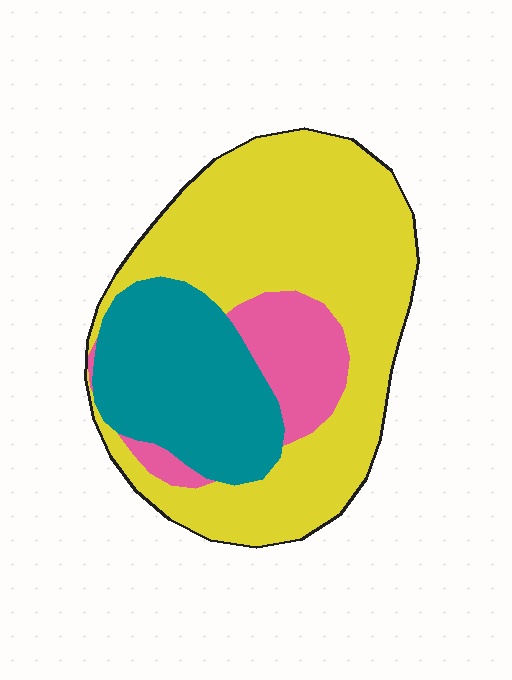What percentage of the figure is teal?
Teal covers 27% of the figure.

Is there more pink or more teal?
Teal.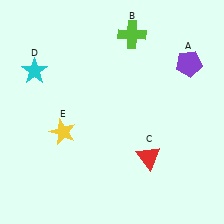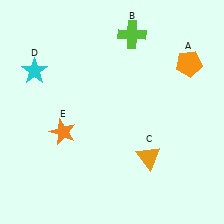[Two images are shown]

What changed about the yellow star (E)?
In Image 1, E is yellow. In Image 2, it changed to orange.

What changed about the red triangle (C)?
In Image 1, C is red. In Image 2, it changed to orange.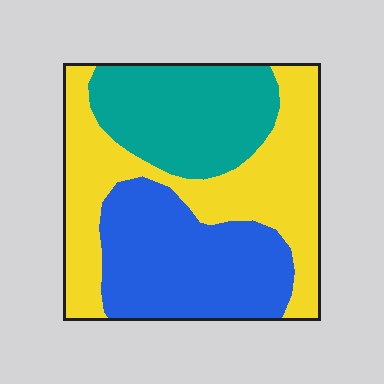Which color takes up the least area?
Teal, at roughly 25%.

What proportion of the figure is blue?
Blue takes up between a sixth and a third of the figure.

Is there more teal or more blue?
Blue.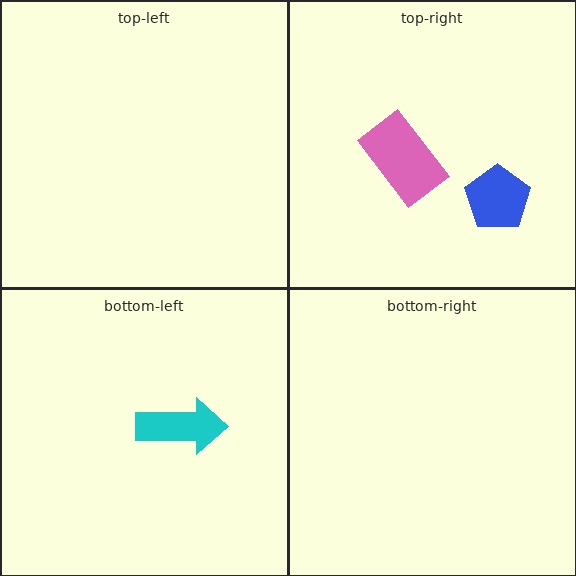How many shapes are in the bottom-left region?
1.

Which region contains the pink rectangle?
The top-right region.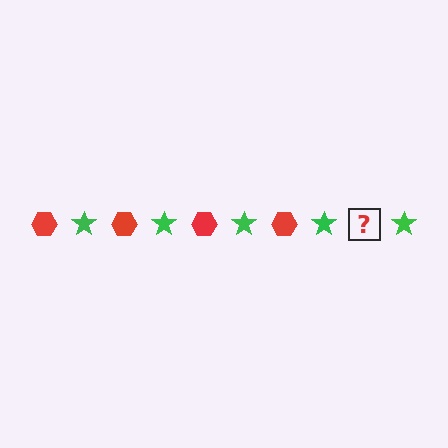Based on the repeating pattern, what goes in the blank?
The blank should be a red hexagon.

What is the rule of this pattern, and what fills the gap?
The rule is that the pattern alternates between red hexagon and green star. The gap should be filled with a red hexagon.